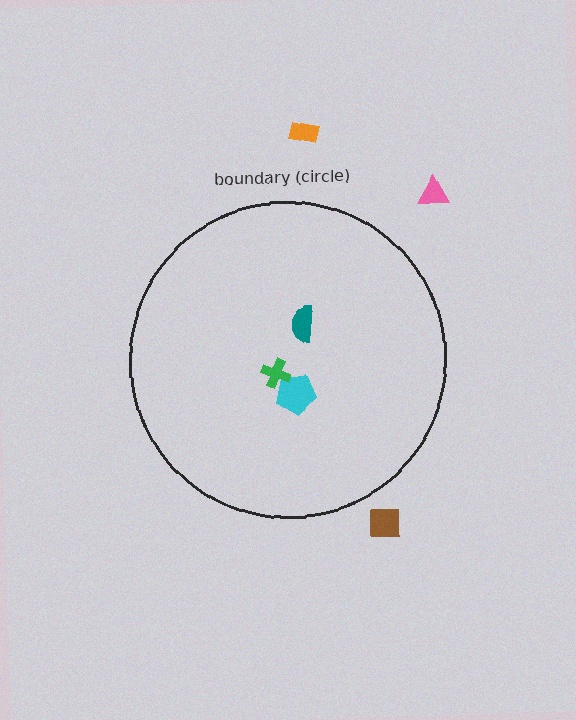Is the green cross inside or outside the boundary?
Inside.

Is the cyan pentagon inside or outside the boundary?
Inside.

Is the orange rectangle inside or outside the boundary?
Outside.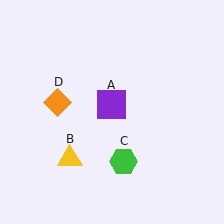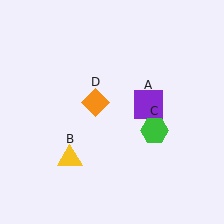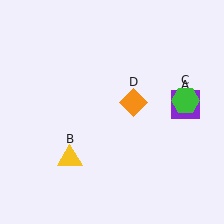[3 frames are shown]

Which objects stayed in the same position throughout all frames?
Yellow triangle (object B) remained stationary.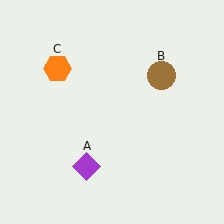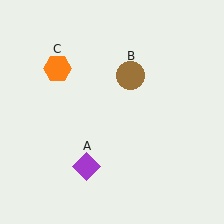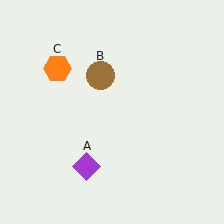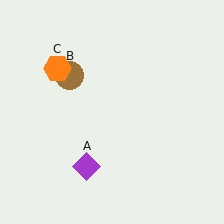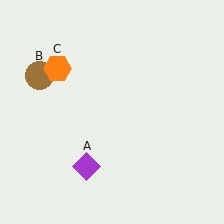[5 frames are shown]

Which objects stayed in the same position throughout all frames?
Purple diamond (object A) and orange hexagon (object C) remained stationary.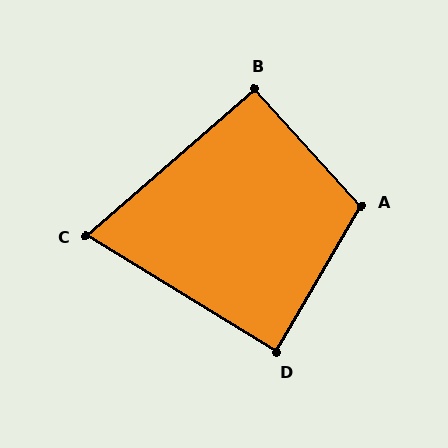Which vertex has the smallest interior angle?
C, at approximately 73 degrees.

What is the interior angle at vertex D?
Approximately 89 degrees (approximately right).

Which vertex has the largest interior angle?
A, at approximately 107 degrees.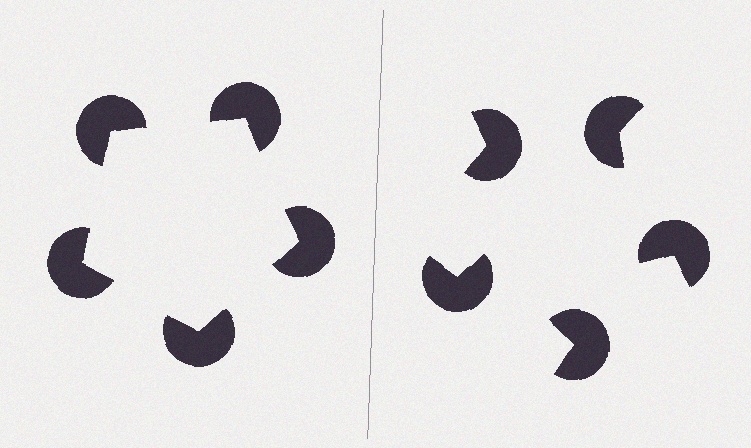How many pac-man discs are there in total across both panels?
10 — 5 on each side.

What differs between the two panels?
The pac-man discs are positioned identically on both sides; only the wedge orientations differ. On the left they align to a pentagon; on the right they are misaligned.